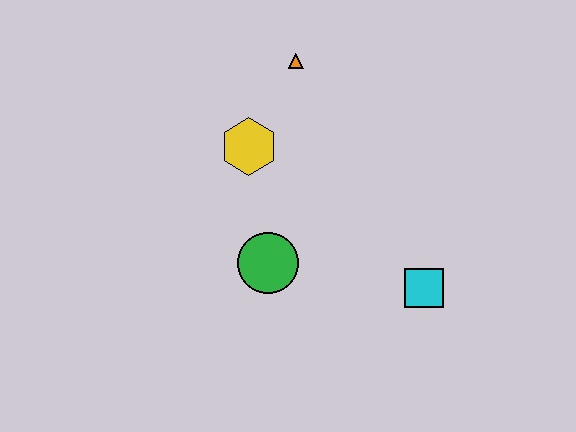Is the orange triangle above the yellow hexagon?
Yes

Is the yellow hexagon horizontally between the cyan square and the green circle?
No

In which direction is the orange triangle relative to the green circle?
The orange triangle is above the green circle.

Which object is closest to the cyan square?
The green circle is closest to the cyan square.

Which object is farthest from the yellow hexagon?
The cyan square is farthest from the yellow hexagon.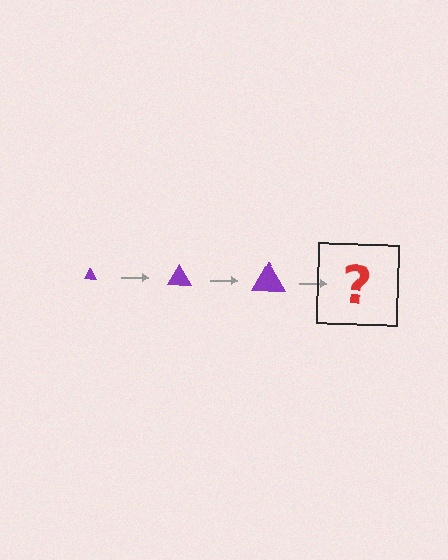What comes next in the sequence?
The next element should be a purple triangle, larger than the previous one.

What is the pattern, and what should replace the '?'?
The pattern is that the triangle gets progressively larger each step. The '?' should be a purple triangle, larger than the previous one.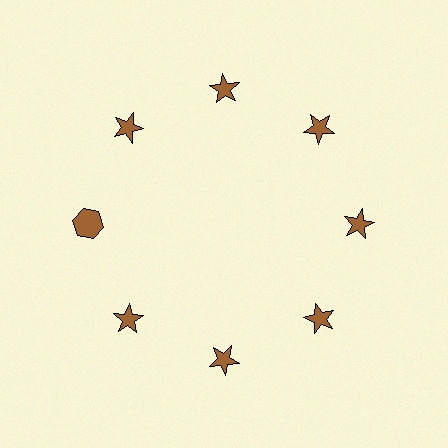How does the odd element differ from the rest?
It has a different shape: hexagon instead of star.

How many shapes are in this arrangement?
There are 8 shapes arranged in a ring pattern.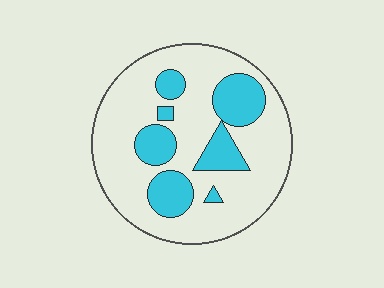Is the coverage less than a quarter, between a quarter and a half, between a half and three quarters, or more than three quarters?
Between a quarter and a half.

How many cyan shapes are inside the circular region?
7.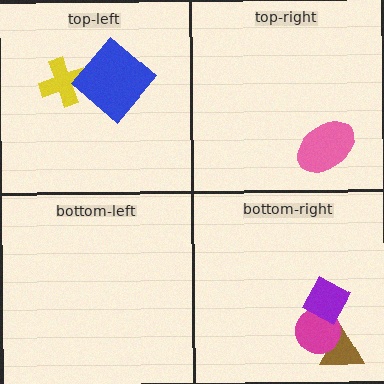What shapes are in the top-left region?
The yellow cross, the blue diamond.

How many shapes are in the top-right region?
1.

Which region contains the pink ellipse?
The top-right region.